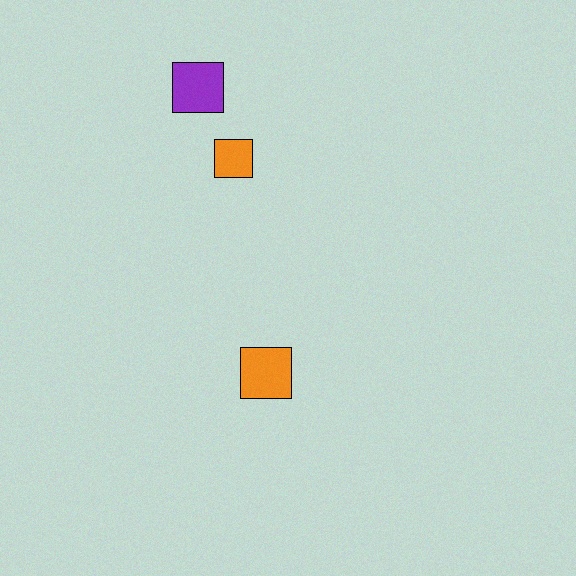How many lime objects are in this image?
There are no lime objects.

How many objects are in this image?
There are 3 objects.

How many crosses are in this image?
There are no crosses.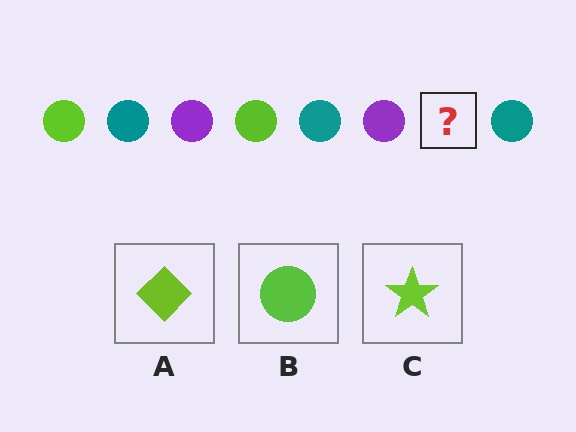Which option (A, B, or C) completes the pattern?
B.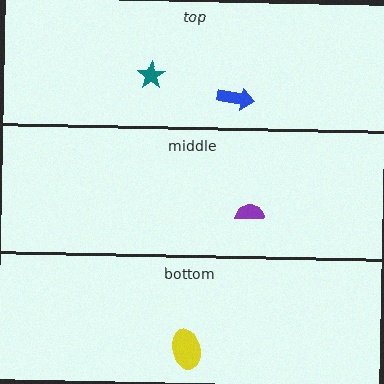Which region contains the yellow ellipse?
The bottom region.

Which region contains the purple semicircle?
The middle region.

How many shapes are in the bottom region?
1.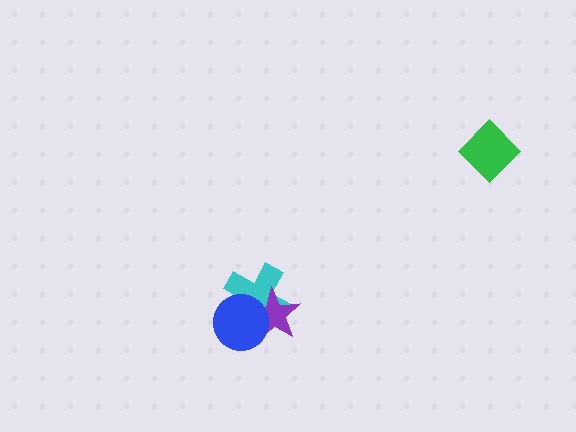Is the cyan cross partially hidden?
Yes, it is partially covered by another shape.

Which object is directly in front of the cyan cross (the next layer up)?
The purple star is directly in front of the cyan cross.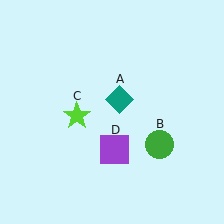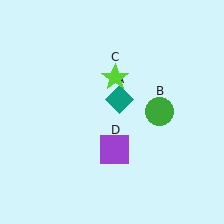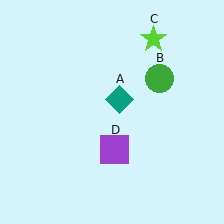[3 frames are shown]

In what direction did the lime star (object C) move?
The lime star (object C) moved up and to the right.